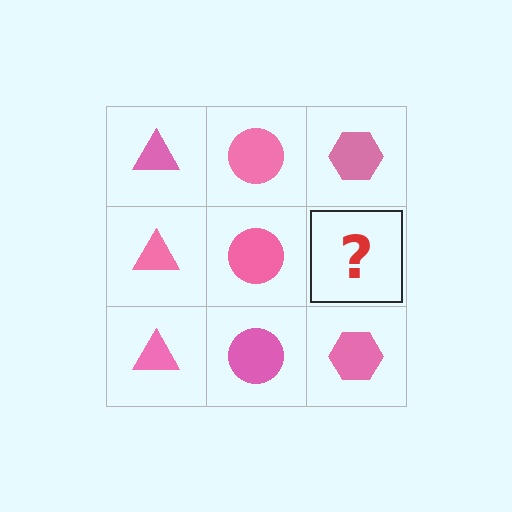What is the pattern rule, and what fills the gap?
The rule is that each column has a consistent shape. The gap should be filled with a pink hexagon.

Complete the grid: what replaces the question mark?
The question mark should be replaced with a pink hexagon.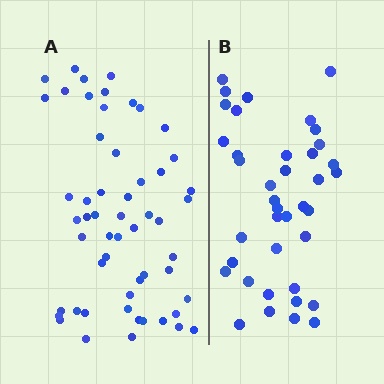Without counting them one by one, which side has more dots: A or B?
Region A (the left region) has more dots.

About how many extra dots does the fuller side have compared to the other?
Region A has approximately 15 more dots than region B.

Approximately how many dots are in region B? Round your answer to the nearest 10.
About 40 dots. (The exact count is 39, which rounds to 40.)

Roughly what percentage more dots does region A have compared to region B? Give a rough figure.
About 40% more.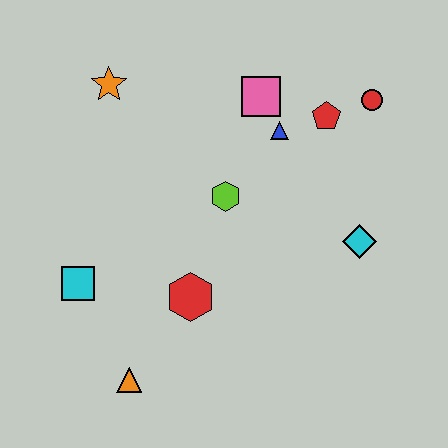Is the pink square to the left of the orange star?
No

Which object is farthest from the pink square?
The orange triangle is farthest from the pink square.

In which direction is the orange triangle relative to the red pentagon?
The orange triangle is below the red pentagon.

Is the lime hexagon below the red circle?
Yes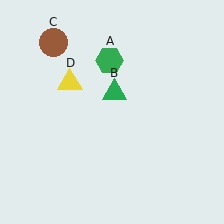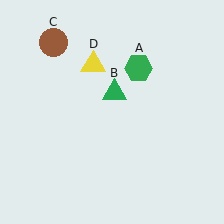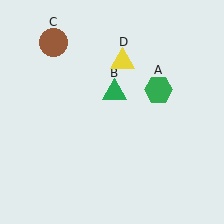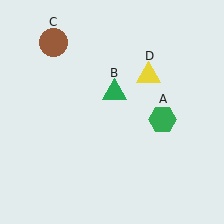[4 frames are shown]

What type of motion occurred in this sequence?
The green hexagon (object A), yellow triangle (object D) rotated clockwise around the center of the scene.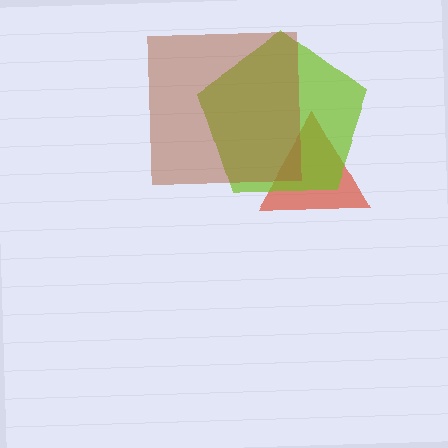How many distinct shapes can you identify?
There are 3 distinct shapes: a red triangle, a lime pentagon, a brown square.